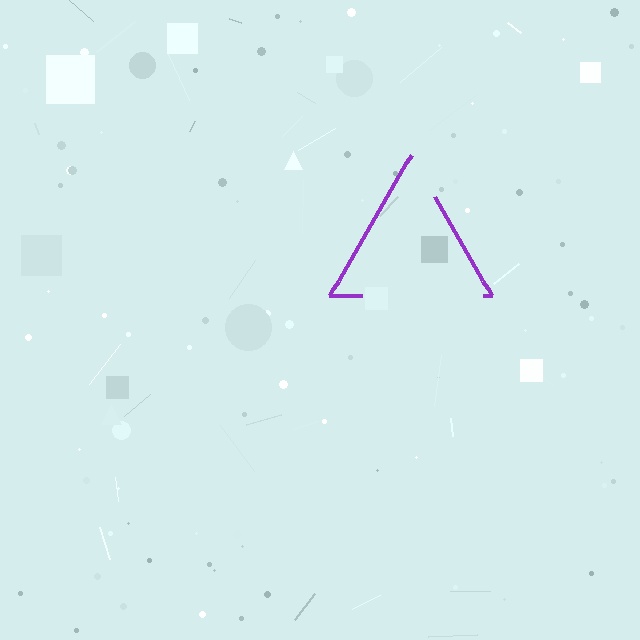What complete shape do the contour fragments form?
The contour fragments form a triangle.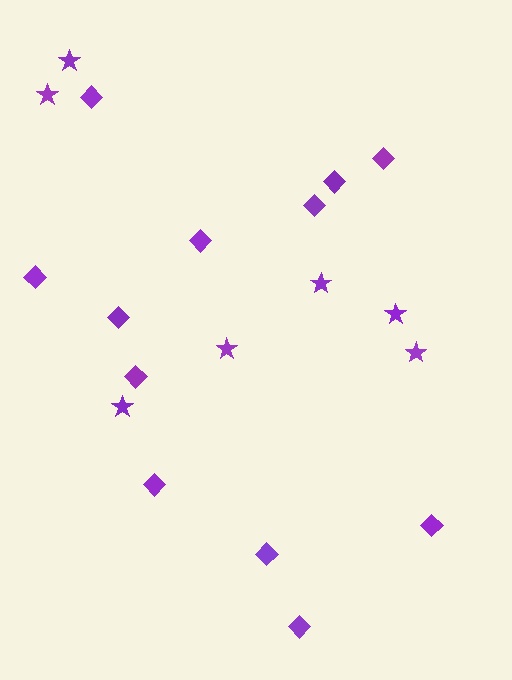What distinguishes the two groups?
There are 2 groups: one group of stars (7) and one group of diamonds (12).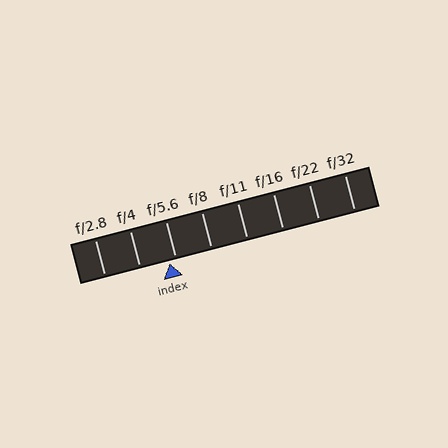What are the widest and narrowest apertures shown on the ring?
The widest aperture shown is f/2.8 and the narrowest is f/32.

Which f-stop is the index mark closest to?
The index mark is closest to f/5.6.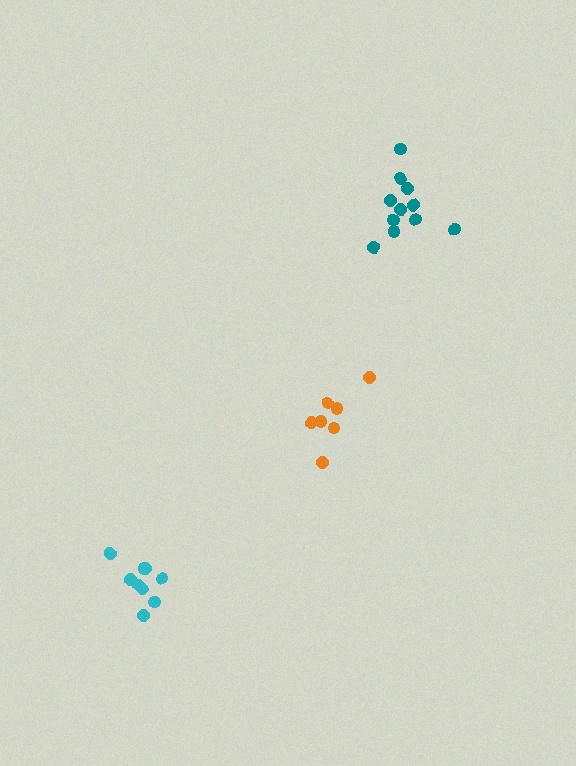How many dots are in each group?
Group 1: 7 dots, Group 2: 9 dots, Group 3: 11 dots (27 total).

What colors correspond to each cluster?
The clusters are colored: orange, cyan, teal.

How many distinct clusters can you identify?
There are 3 distinct clusters.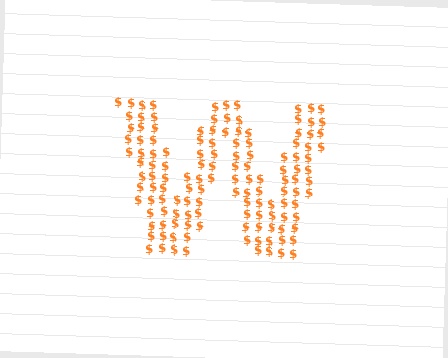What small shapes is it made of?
It is made of small dollar signs.